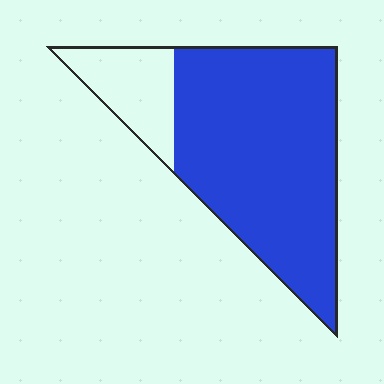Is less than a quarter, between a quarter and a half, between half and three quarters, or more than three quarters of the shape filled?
More than three quarters.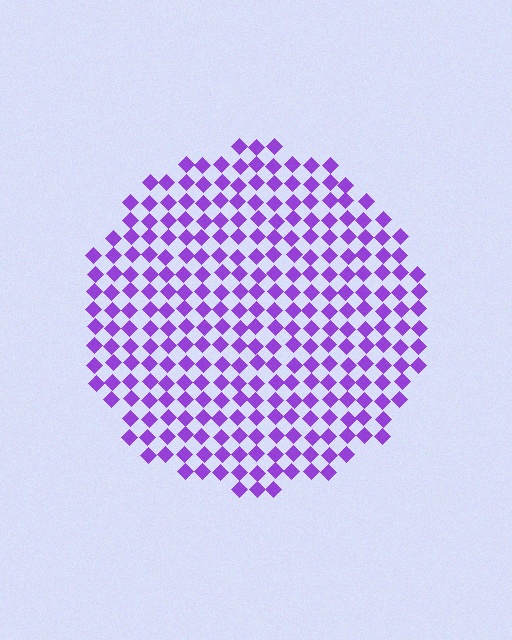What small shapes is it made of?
It is made of small diamonds.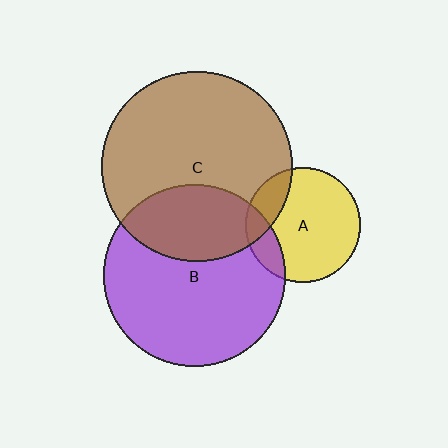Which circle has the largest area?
Circle C (brown).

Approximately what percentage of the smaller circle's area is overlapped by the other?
Approximately 30%.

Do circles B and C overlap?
Yes.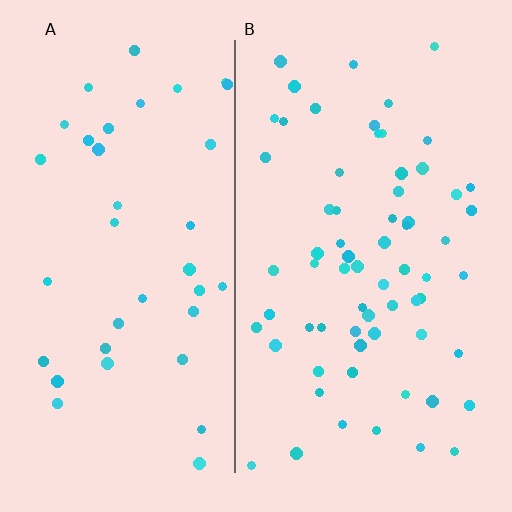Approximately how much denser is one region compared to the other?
Approximately 1.8× — region B over region A.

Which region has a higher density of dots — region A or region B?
B (the right).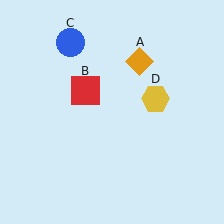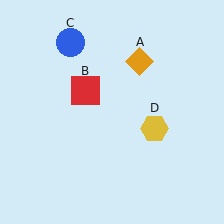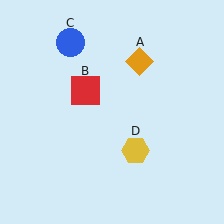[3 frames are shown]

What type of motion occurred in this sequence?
The yellow hexagon (object D) rotated clockwise around the center of the scene.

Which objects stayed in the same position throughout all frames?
Orange diamond (object A) and red square (object B) and blue circle (object C) remained stationary.